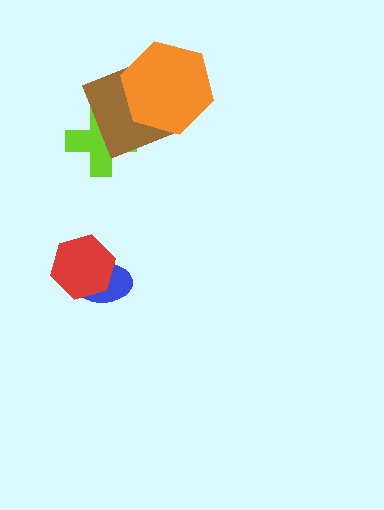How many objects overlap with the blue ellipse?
1 object overlaps with the blue ellipse.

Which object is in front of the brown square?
The orange hexagon is in front of the brown square.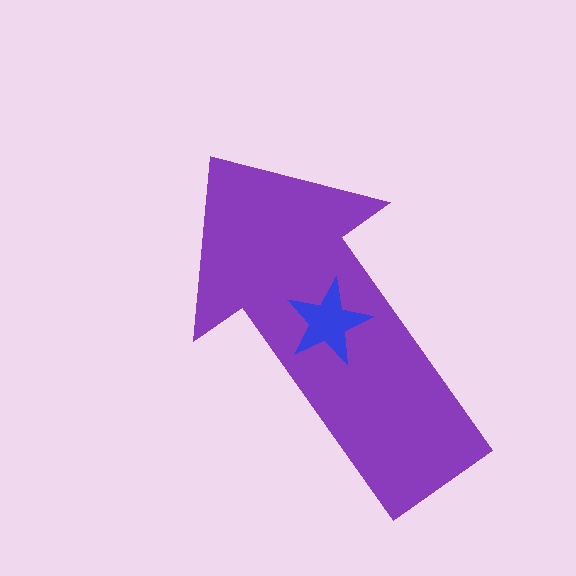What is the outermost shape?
The purple arrow.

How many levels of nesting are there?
2.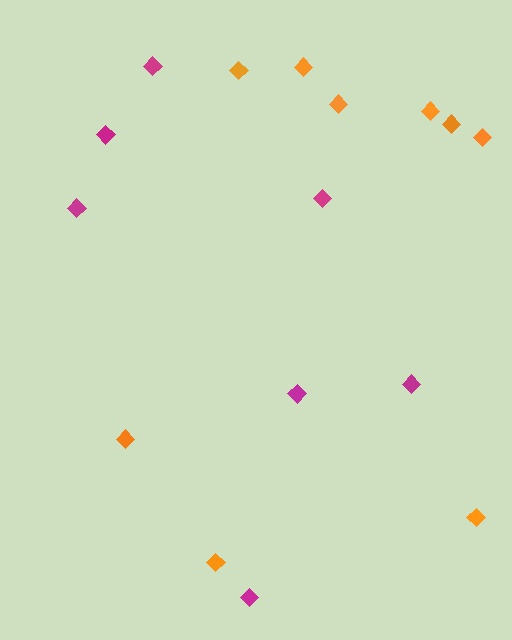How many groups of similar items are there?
There are 2 groups: one group of orange diamonds (9) and one group of magenta diamonds (7).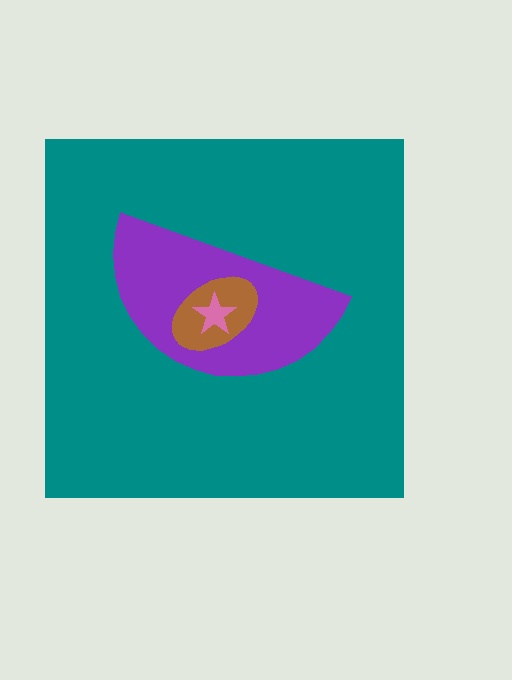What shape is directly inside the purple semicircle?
The brown ellipse.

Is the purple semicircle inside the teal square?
Yes.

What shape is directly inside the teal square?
The purple semicircle.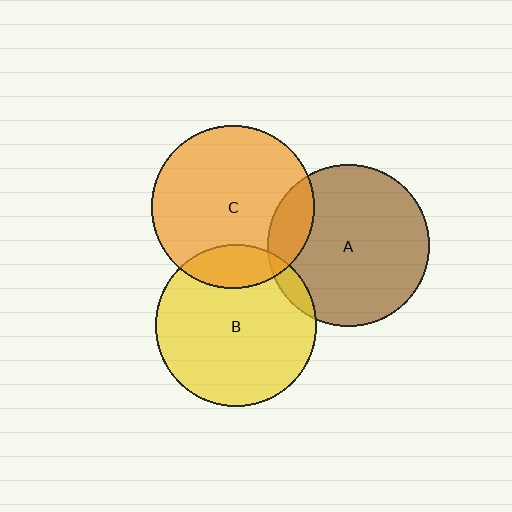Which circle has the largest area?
Circle C (orange).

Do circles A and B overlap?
Yes.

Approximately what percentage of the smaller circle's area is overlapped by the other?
Approximately 5%.